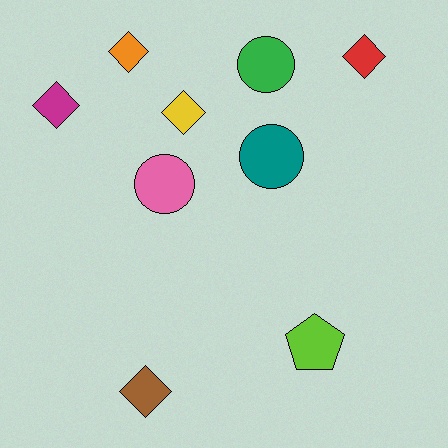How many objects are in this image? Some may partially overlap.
There are 9 objects.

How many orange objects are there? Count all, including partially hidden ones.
There is 1 orange object.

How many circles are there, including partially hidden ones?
There are 3 circles.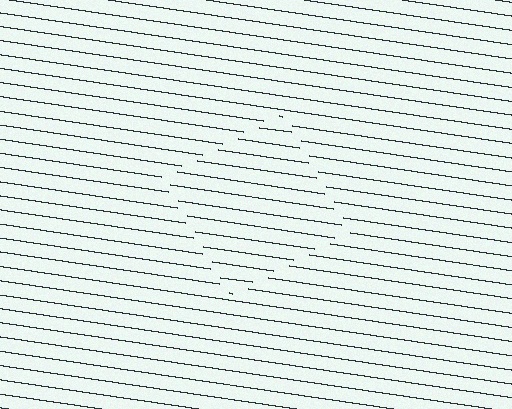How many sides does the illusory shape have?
4 sides — the line-ends trace a square.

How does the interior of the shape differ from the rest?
The interior of the shape contains the same grating, shifted by half a period — the contour is defined by the phase discontinuity where line-ends from the inner and outer gratings abut.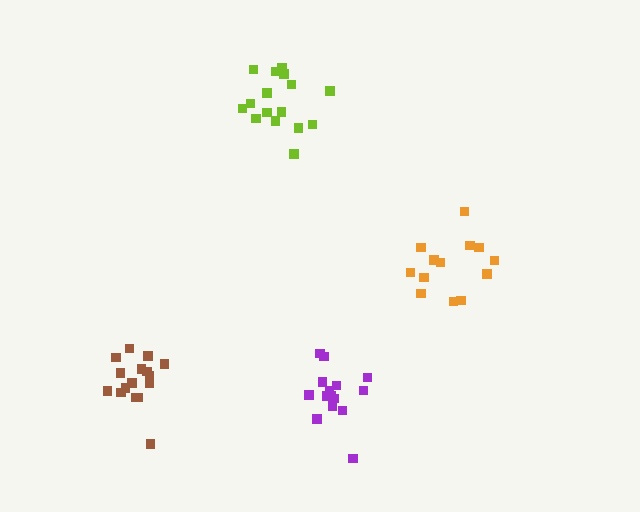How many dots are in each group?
Group 1: 15 dots, Group 2: 13 dots, Group 3: 16 dots, Group 4: 16 dots (60 total).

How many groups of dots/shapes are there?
There are 4 groups.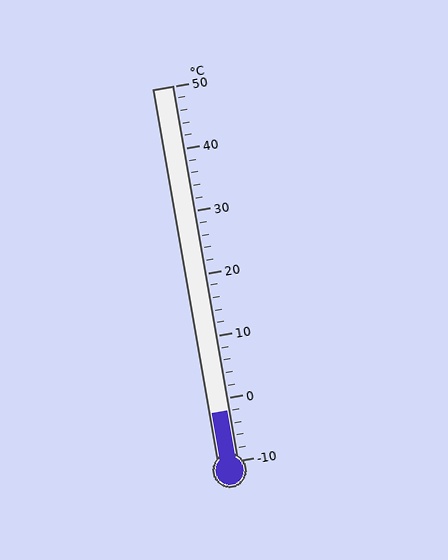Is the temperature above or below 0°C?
The temperature is below 0°C.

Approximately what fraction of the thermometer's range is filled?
The thermometer is filled to approximately 15% of its range.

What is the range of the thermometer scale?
The thermometer scale ranges from -10°C to 50°C.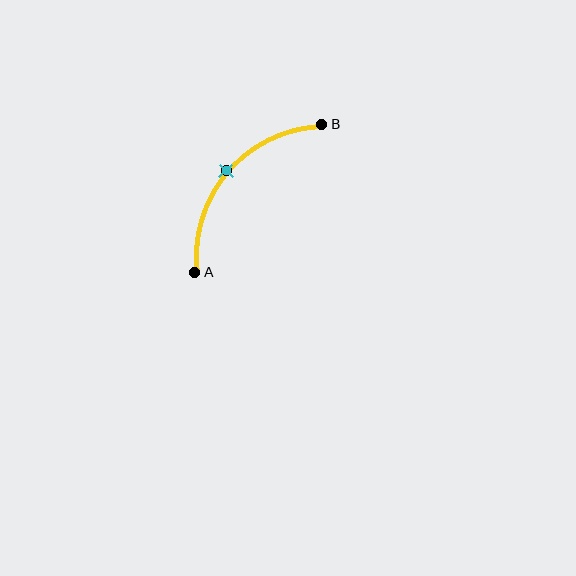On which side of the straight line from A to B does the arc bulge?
The arc bulges above and to the left of the straight line connecting A and B.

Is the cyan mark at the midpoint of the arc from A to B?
Yes. The cyan mark lies on the arc at equal arc-length from both A and B — it is the arc midpoint.